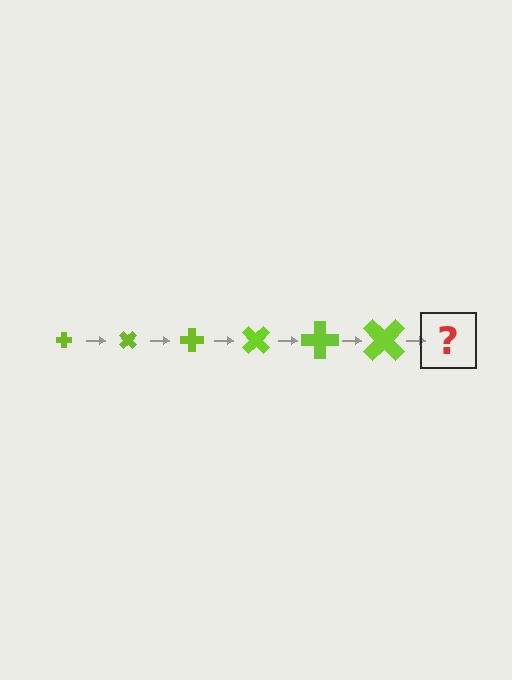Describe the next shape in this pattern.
It should be a cross, larger than the previous one and rotated 270 degrees from the start.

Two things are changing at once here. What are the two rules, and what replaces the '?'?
The two rules are that the cross grows larger each step and it rotates 45 degrees each step. The '?' should be a cross, larger than the previous one and rotated 270 degrees from the start.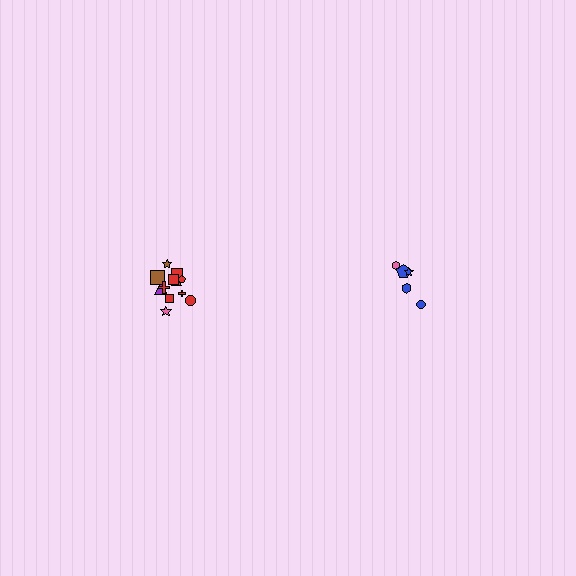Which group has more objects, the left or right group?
The left group.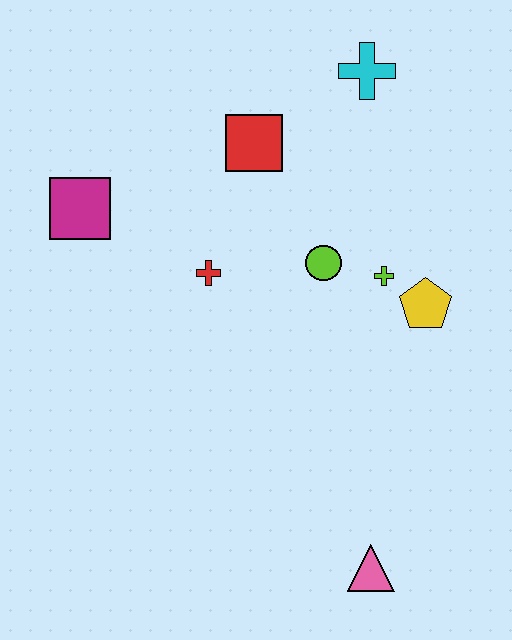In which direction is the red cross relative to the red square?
The red cross is below the red square.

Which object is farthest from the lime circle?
The pink triangle is farthest from the lime circle.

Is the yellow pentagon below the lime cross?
Yes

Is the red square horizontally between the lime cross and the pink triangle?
No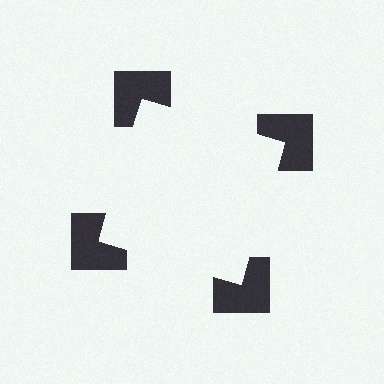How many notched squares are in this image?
There are 4 — one at each vertex of the illusory square.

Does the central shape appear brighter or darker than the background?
It typically appears slightly brighter than the background, even though no actual brightness change is drawn.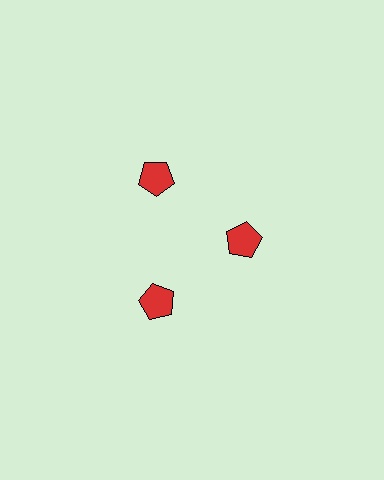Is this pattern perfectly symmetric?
No. The 3 red pentagons are arranged in a ring, but one element near the 3 o'clock position is pulled inward toward the center, breaking the 3-fold rotational symmetry.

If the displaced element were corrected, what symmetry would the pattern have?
It would have 3-fold rotational symmetry — the pattern would map onto itself every 120 degrees.